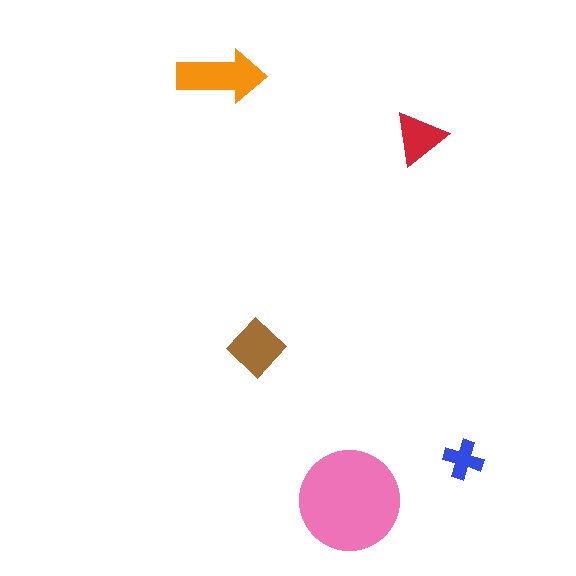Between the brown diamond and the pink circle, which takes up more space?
The pink circle.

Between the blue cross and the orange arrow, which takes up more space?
The orange arrow.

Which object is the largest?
The pink circle.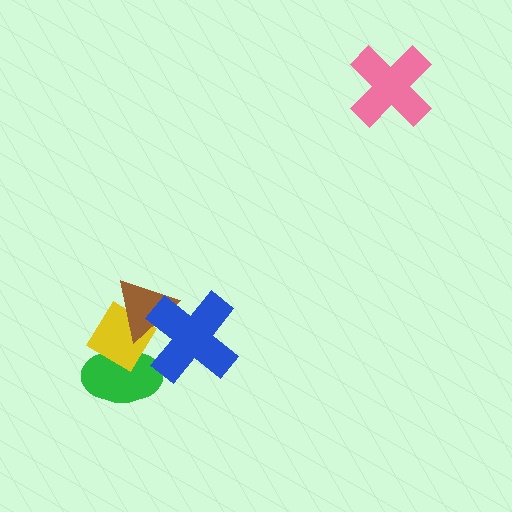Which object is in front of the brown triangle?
The blue cross is in front of the brown triangle.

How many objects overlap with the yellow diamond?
3 objects overlap with the yellow diamond.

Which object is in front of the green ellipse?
The yellow diamond is in front of the green ellipse.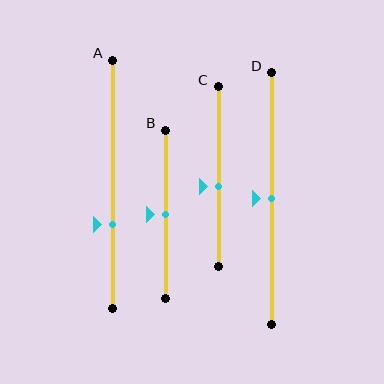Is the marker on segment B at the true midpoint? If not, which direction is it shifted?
Yes, the marker on segment B is at the true midpoint.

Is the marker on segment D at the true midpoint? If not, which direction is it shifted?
Yes, the marker on segment D is at the true midpoint.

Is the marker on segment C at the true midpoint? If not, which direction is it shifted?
No, the marker on segment C is shifted downward by about 5% of the segment length.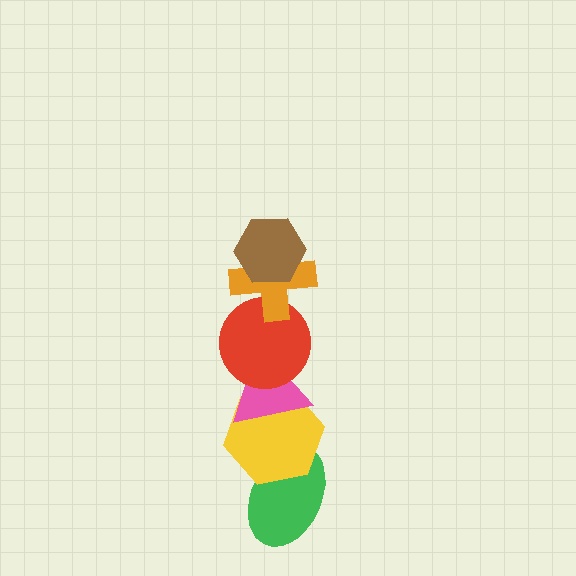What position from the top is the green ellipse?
The green ellipse is 6th from the top.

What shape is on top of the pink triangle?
The red circle is on top of the pink triangle.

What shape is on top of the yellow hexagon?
The pink triangle is on top of the yellow hexagon.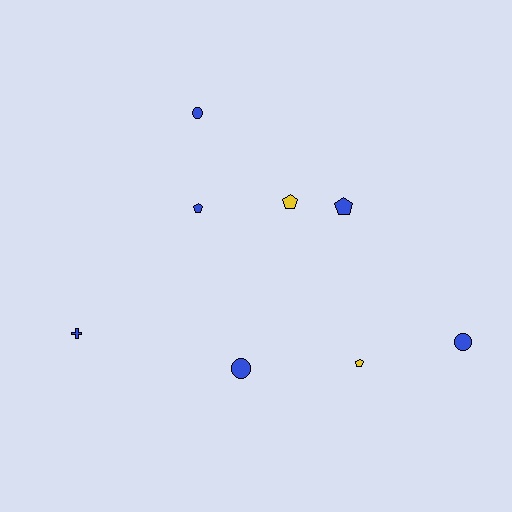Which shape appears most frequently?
Pentagon, with 4 objects.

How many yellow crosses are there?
There are no yellow crosses.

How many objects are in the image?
There are 8 objects.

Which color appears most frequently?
Blue, with 6 objects.